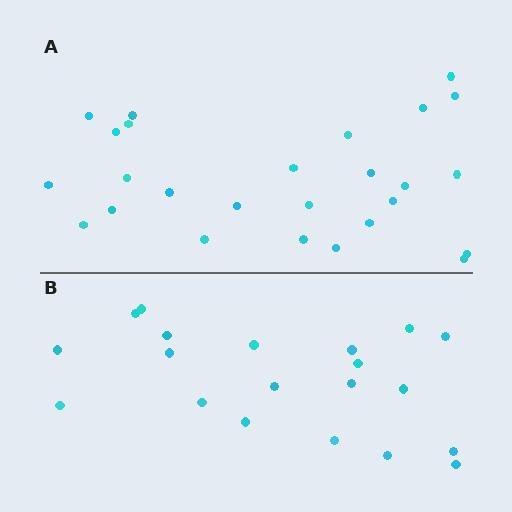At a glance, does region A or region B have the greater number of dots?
Region A (the top region) has more dots.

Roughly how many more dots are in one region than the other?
Region A has about 6 more dots than region B.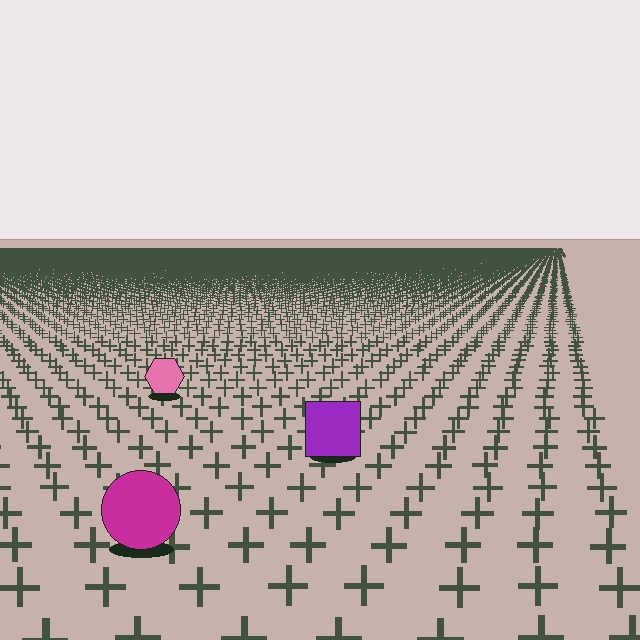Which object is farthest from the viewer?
The pink hexagon is farthest from the viewer. It appears smaller and the ground texture around it is denser.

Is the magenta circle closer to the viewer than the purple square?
Yes. The magenta circle is closer — you can tell from the texture gradient: the ground texture is coarser near it.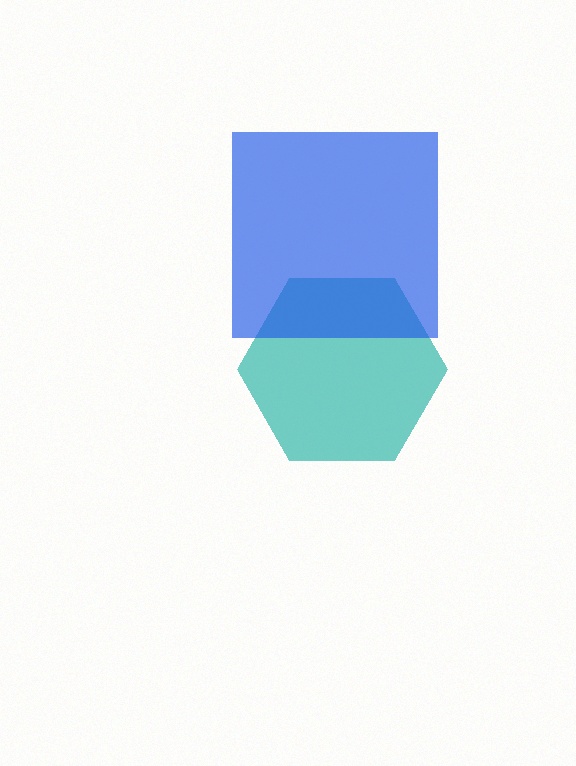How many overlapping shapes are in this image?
There are 2 overlapping shapes in the image.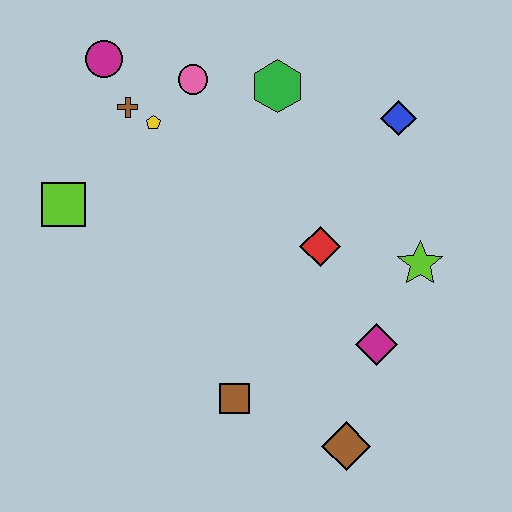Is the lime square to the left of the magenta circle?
Yes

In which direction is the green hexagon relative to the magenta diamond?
The green hexagon is above the magenta diamond.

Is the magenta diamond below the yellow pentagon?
Yes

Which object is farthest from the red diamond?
The magenta circle is farthest from the red diamond.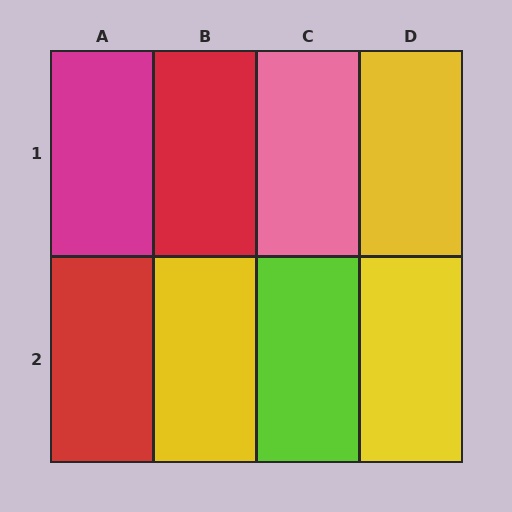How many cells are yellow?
3 cells are yellow.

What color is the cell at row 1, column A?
Magenta.